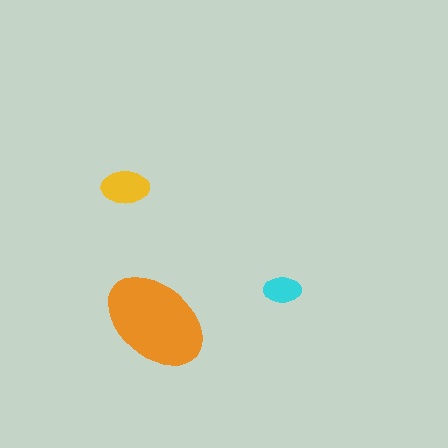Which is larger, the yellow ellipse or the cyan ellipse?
The yellow one.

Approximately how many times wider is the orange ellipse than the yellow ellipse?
About 2 times wider.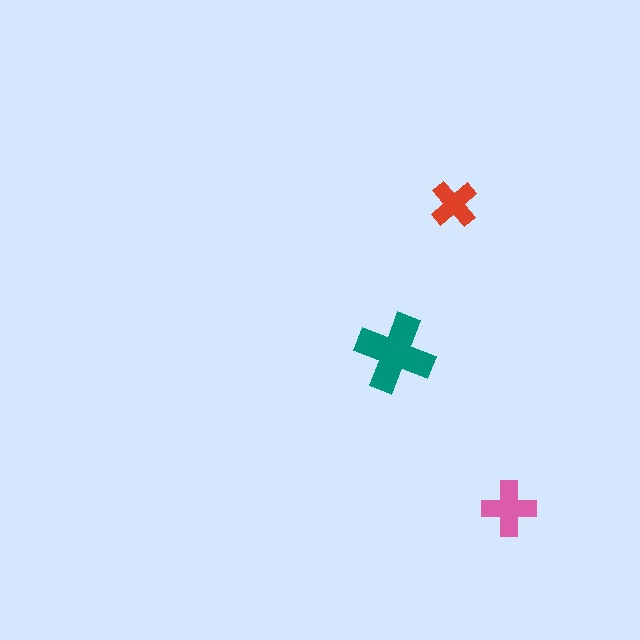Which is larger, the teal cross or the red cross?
The teal one.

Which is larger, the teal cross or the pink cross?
The teal one.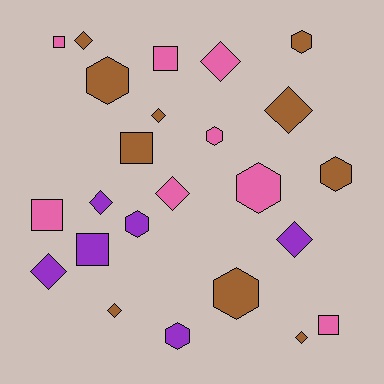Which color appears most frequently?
Brown, with 10 objects.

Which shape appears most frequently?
Diamond, with 10 objects.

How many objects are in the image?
There are 24 objects.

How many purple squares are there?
There is 1 purple square.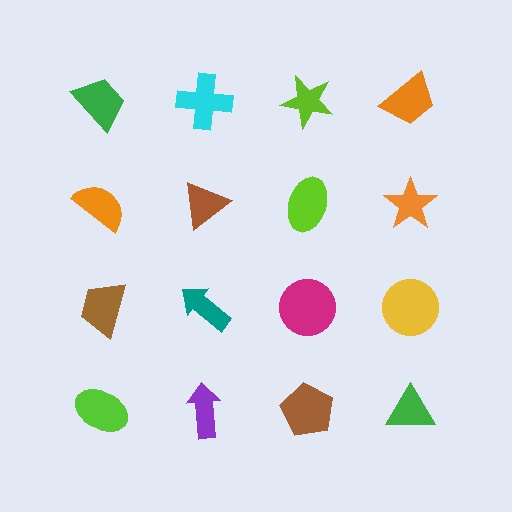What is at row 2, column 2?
A brown triangle.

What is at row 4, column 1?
A lime ellipse.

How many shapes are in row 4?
4 shapes.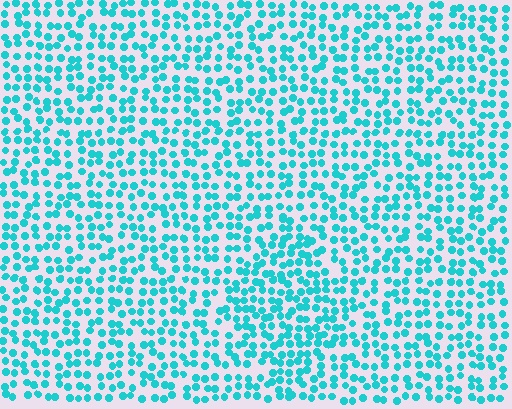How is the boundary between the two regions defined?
The boundary is defined by a change in element density (approximately 1.4x ratio). All elements are the same color, size, and shape.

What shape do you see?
I see a diamond.